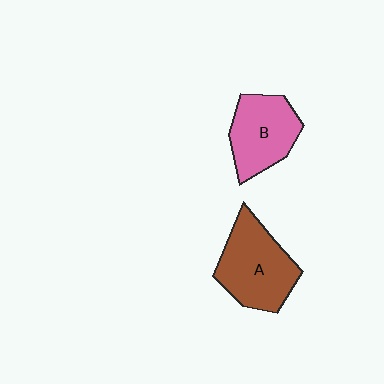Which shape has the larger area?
Shape A (brown).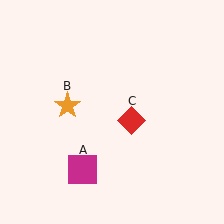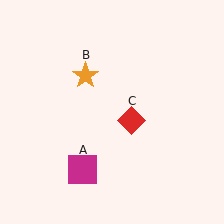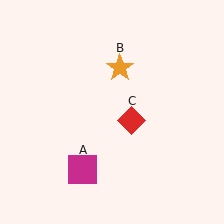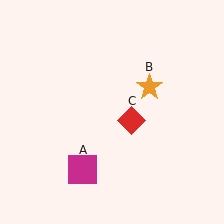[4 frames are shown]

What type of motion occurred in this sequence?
The orange star (object B) rotated clockwise around the center of the scene.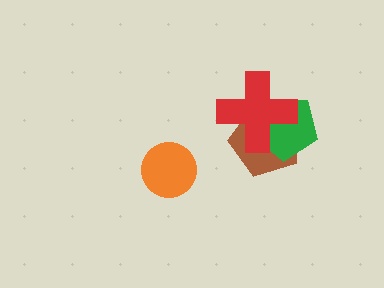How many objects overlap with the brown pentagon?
2 objects overlap with the brown pentagon.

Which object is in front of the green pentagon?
The red cross is in front of the green pentagon.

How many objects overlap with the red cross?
2 objects overlap with the red cross.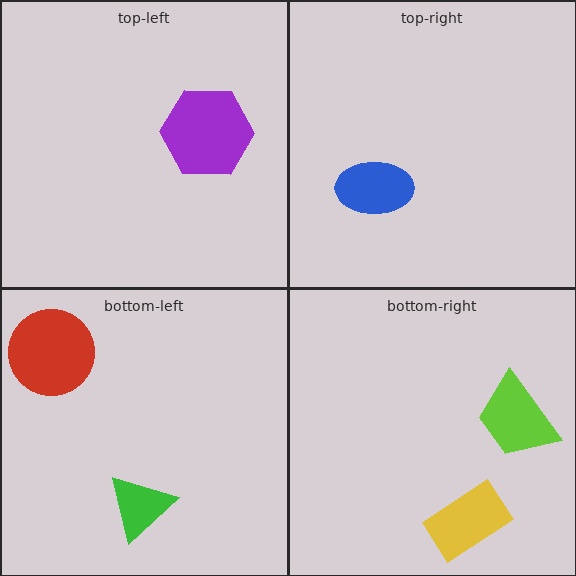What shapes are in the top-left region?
The purple hexagon.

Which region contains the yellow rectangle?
The bottom-right region.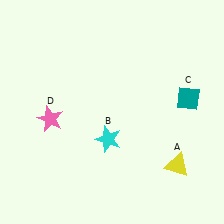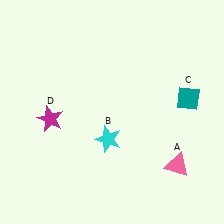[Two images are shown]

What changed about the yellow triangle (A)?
In Image 1, A is yellow. In Image 2, it changed to pink.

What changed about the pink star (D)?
In Image 1, D is pink. In Image 2, it changed to magenta.